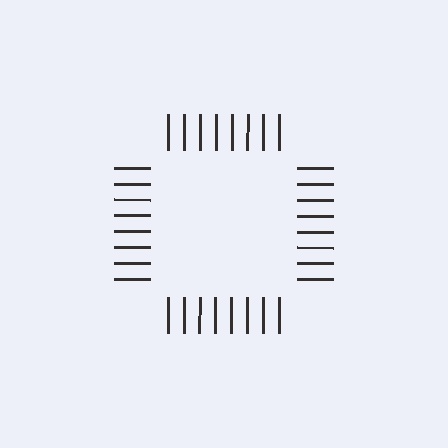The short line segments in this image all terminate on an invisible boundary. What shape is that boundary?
An illusory square — the line segments terminate on its edges but no continuous stroke is drawn.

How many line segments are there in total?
32 — 8 along each of the 4 edges.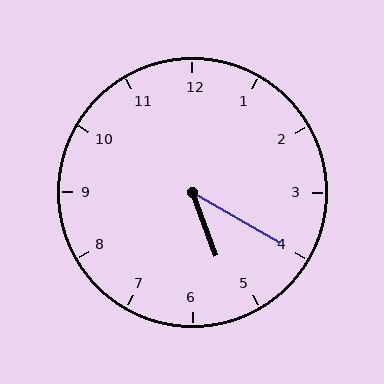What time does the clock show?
5:20.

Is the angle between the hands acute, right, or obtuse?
It is acute.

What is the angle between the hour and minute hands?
Approximately 40 degrees.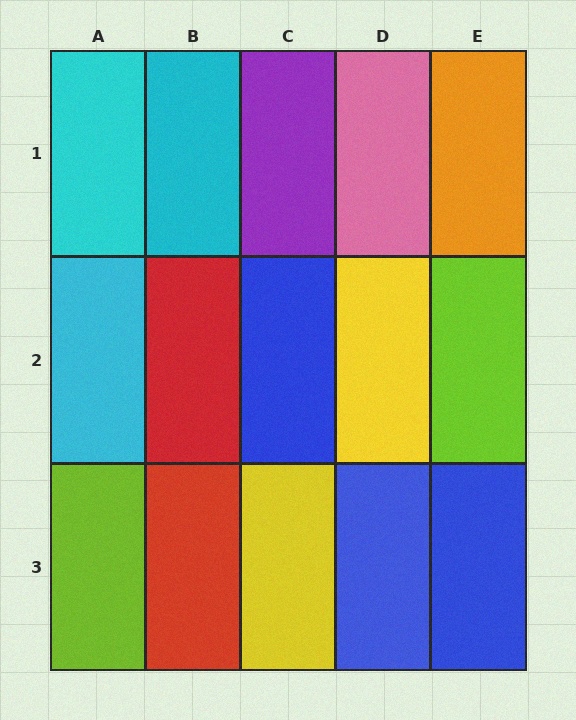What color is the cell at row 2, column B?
Red.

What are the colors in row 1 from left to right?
Cyan, cyan, purple, pink, orange.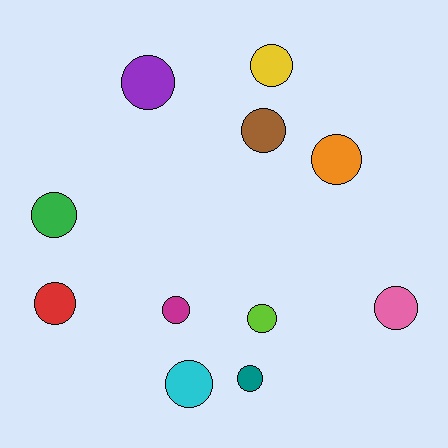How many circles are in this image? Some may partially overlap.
There are 11 circles.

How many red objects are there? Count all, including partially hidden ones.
There is 1 red object.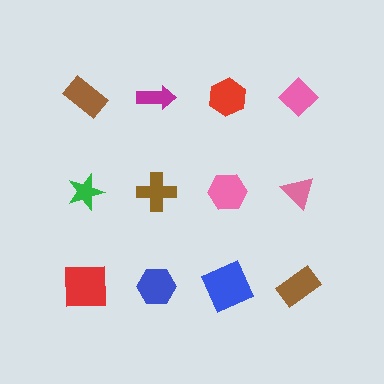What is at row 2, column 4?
A pink triangle.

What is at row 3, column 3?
A blue square.